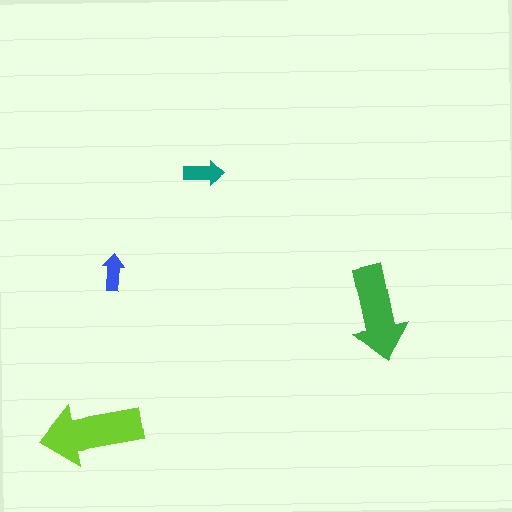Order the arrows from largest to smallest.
the lime one, the green one, the teal one, the blue one.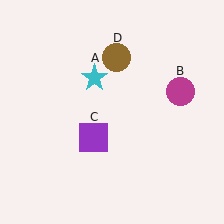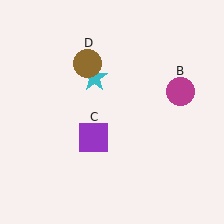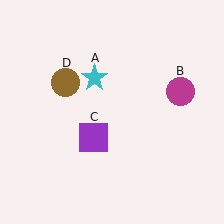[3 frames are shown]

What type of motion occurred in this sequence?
The brown circle (object D) rotated counterclockwise around the center of the scene.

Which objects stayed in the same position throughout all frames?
Cyan star (object A) and magenta circle (object B) and purple square (object C) remained stationary.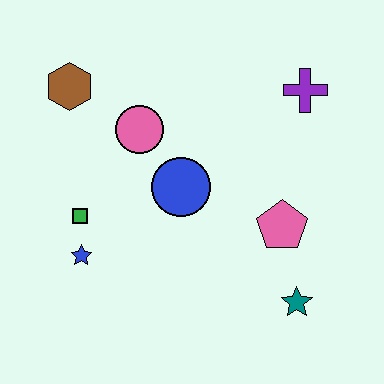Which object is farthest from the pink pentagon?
The brown hexagon is farthest from the pink pentagon.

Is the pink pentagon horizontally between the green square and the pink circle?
No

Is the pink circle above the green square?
Yes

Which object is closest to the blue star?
The green square is closest to the blue star.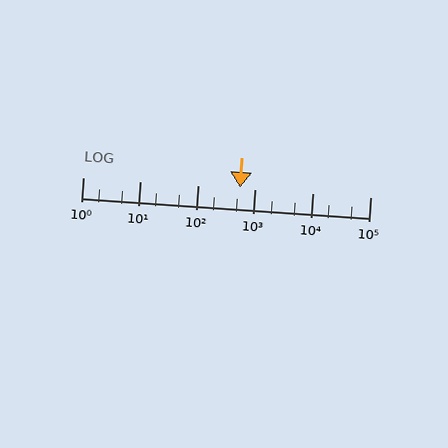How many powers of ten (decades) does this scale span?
The scale spans 5 decades, from 1 to 100000.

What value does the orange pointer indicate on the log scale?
The pointer indicates approximately 550.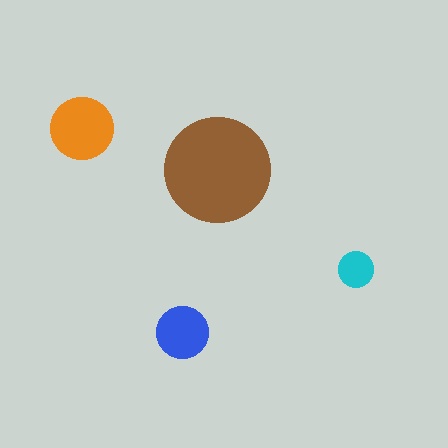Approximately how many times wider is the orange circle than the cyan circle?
About 2 times wider.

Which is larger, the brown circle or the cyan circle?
The brown one.